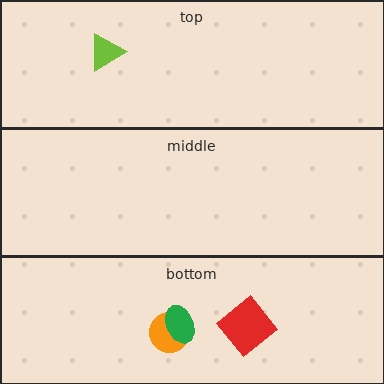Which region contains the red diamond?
The bottom region.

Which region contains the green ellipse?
The bottom region.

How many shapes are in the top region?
1.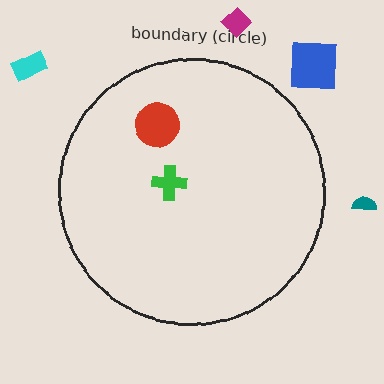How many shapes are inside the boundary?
2 inside, 4 outside.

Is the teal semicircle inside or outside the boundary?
Outside.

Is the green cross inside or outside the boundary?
Inside.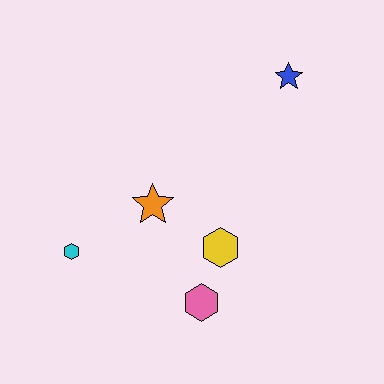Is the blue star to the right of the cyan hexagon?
Yes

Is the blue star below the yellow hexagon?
No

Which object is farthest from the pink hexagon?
The blue star is farthest from the pink hexagon.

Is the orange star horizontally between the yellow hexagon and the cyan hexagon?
Yes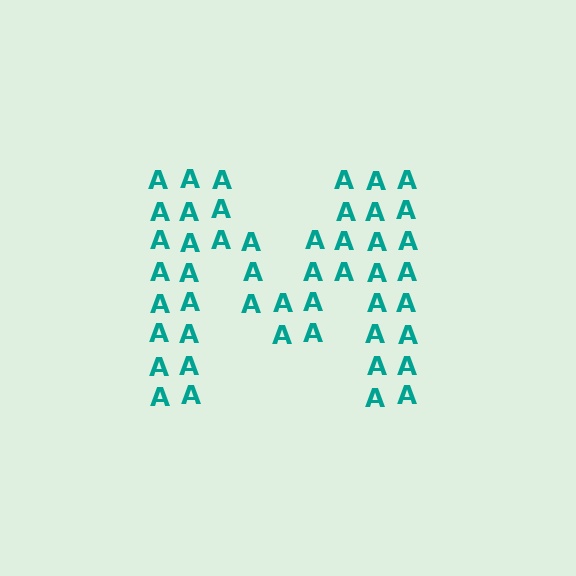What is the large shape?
The large shape is the letter M.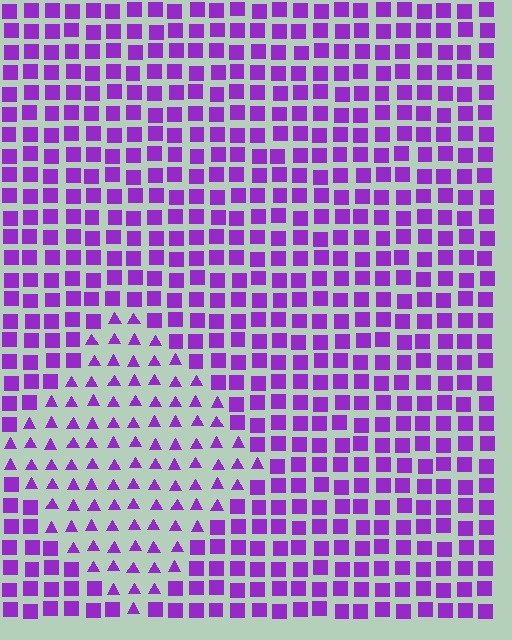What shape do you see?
I see a diamond.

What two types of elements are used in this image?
The image uses triangles inside the diamond region and squares outside it.